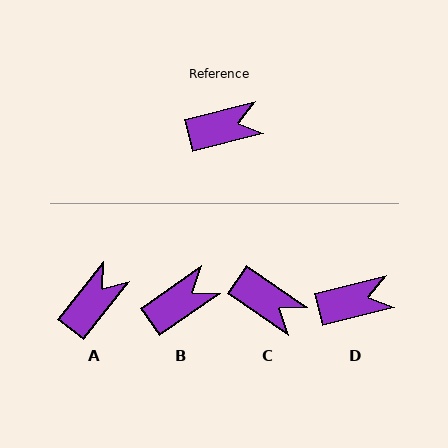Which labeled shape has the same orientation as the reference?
D.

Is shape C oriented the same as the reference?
No, it is off by about 48 degrees.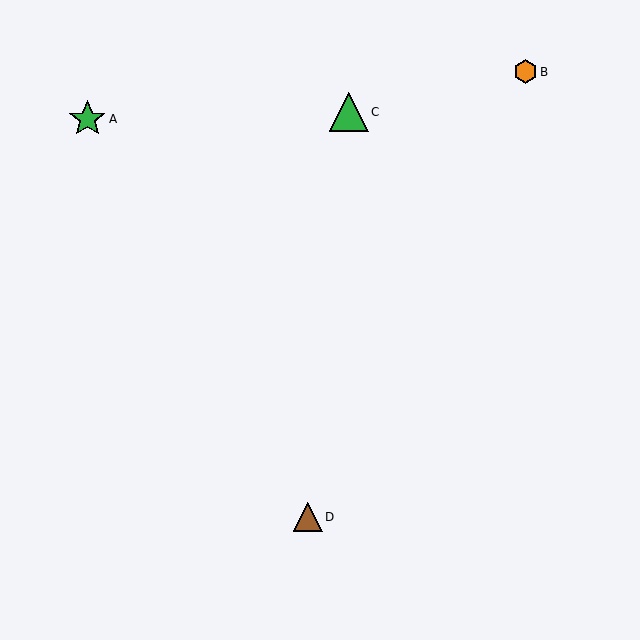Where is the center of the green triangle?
The center of the green triangle is at (349, 112).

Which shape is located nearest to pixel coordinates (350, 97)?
The green triangle (labeled C) at (349, 112) is nearest to that location.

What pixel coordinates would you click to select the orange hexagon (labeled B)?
Click at (526, 72) to select the orange hexagon B.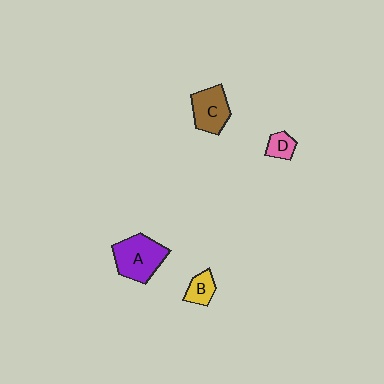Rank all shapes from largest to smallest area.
From largest to smallest: A (purple), C (brown), B (yellow), D (pink).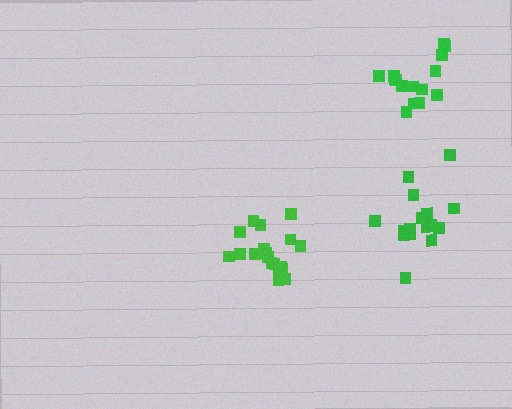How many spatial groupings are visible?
There are 3 spatial groupings.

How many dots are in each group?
Group 1: 18 dots, Group 2: 15 dots, Group 3: 16 dots (49 total).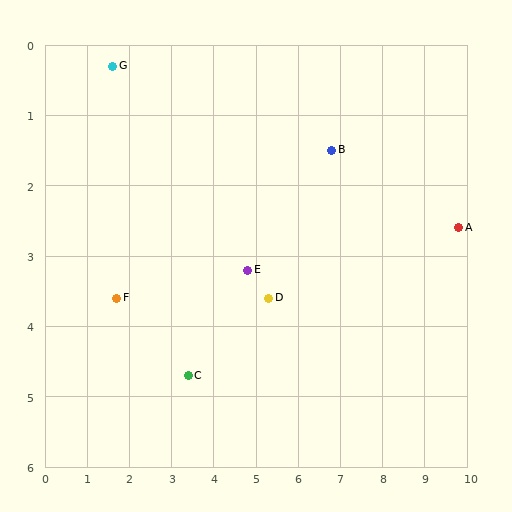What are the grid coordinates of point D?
Point D is at approximately (5.3, 3.6).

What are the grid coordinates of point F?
Point F is at approximately (1.7, 3.6).